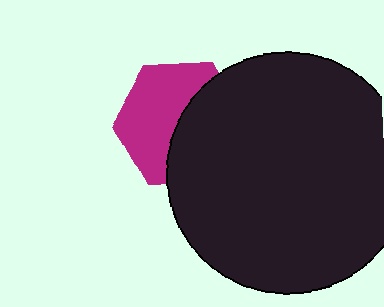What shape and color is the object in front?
The object in front is a black circle.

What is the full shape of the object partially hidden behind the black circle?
The partially hidden object is a magenta hexagon.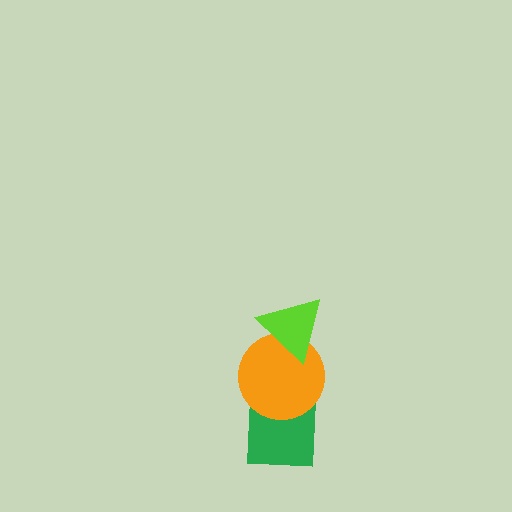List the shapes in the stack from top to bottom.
From top to bottom: the lime triangle, the orange circle, the green square.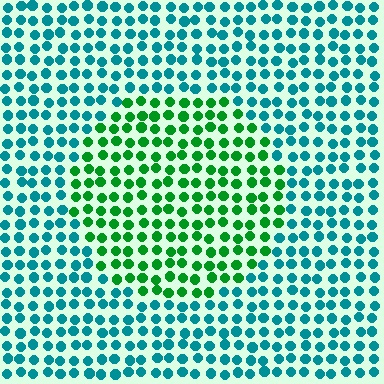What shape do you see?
I see a circle.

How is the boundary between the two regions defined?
The boundary is defined purely by a slight shift in hue (about 51 degrees). Spacing, size, and orientation are identical on both sides.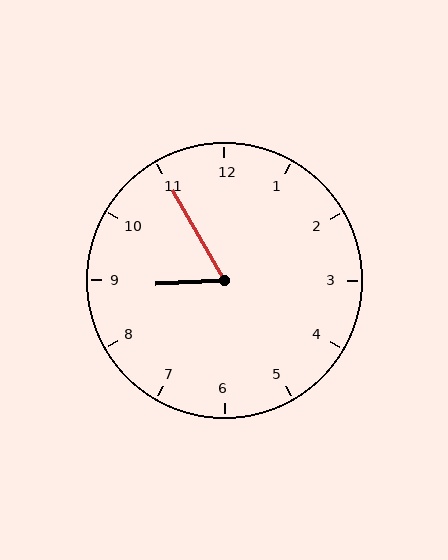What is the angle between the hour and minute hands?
Approximately 62 degrees.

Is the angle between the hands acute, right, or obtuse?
It is acute.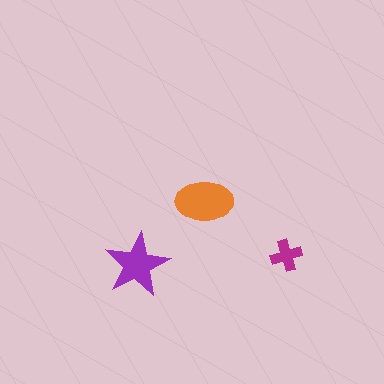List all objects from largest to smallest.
The orange ellipse, the purple star, the magenta cross.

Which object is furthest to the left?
The purple star is leftmost.